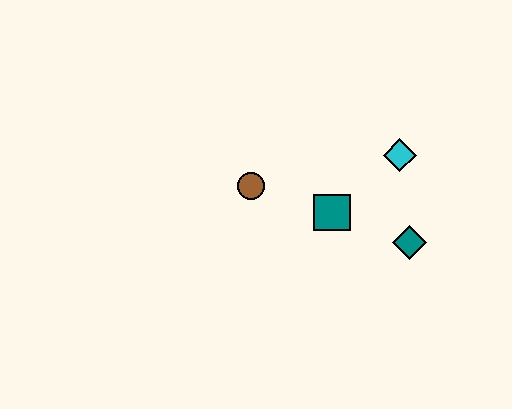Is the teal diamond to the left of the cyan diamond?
No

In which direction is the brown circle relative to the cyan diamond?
The brown circle is to the left of the cyan diamond.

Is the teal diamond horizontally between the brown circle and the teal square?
No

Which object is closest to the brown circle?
The teal square is closest to the brown circle.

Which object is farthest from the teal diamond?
The brown circle is farthest from the teal diamond.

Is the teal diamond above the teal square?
No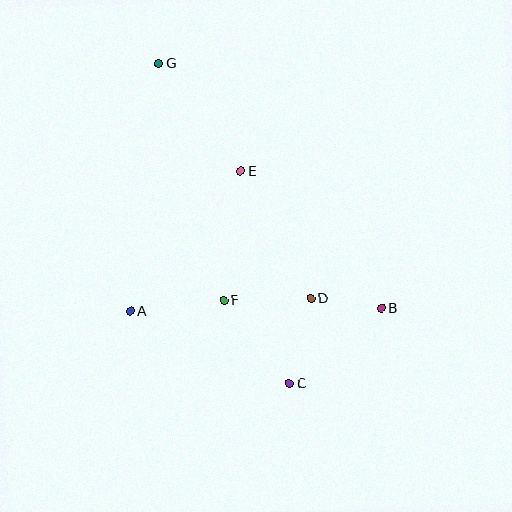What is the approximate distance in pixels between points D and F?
The distance between D and F is approximately 87 pixels.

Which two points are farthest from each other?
Points C and G are farthest from each other.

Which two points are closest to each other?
Points B and D are closest to each other.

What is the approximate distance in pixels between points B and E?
The distance between B and E is approximately 196 pixels.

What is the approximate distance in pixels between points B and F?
The distance between B and F is approximately 157 pixels.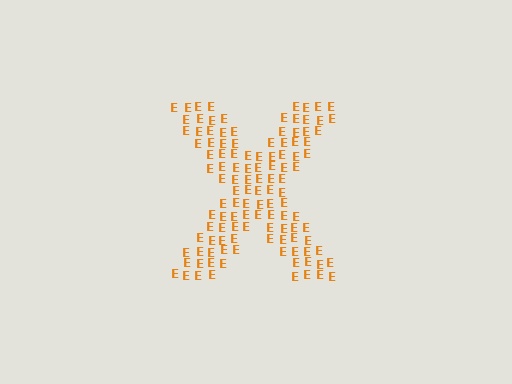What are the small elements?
The small elements are letter E's.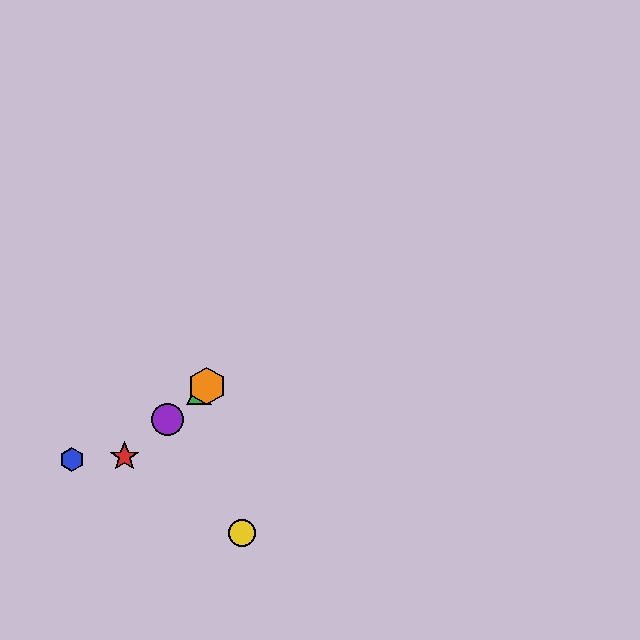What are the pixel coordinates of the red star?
The red star is at (124, 457).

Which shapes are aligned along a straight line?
The red star, the green triangle, the purple circle, the orange hexagon are aligned along a straight line.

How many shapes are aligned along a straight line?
4 shapes (the red star, the green triangle, the purple circle, the orange hexagon) are aligned along a straight line.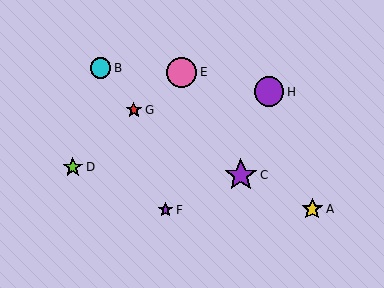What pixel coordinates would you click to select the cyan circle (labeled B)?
Click at (101, 68) to select the cyan circle B.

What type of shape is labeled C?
Shape C is a purple star.